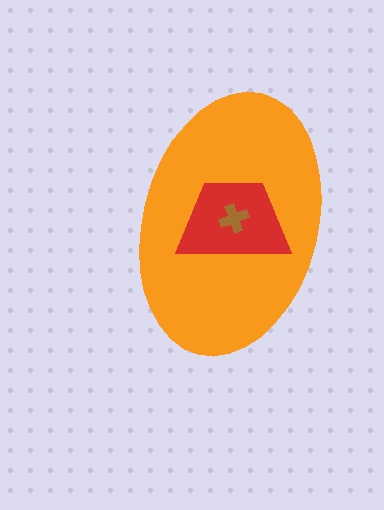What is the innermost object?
The brown cross.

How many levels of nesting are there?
3.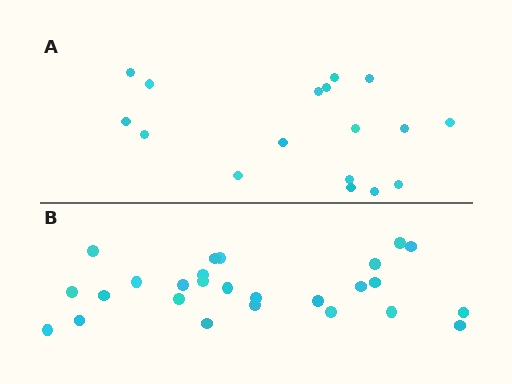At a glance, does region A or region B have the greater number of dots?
Region B (the bottom region) has more dots.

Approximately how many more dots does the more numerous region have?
Region B has roughly 8 or so more dots than region A.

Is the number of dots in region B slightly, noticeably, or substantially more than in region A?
Region B has substantially more. The ratio is roughly 1.5 to 1.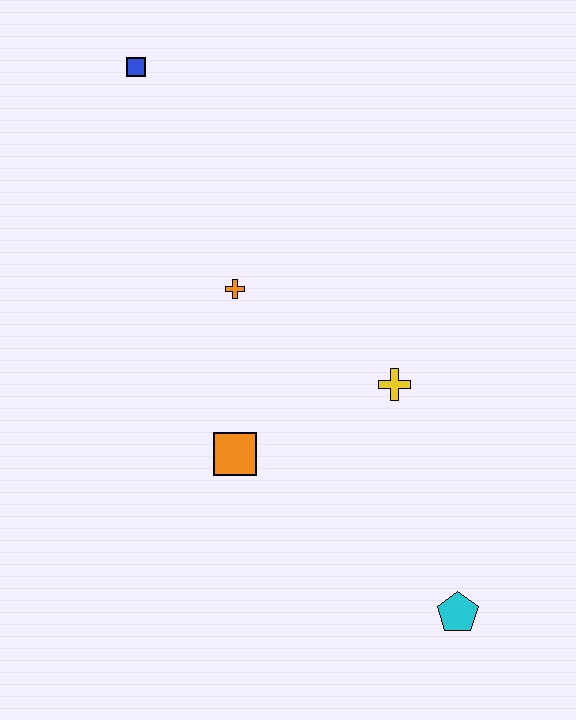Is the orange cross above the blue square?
No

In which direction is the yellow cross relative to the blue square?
The yellow cross is below the blue square.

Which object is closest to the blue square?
The orange cross is closest to the blue square.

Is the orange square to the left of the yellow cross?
Yes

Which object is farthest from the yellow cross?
The blue square is farthest from the yellow cross.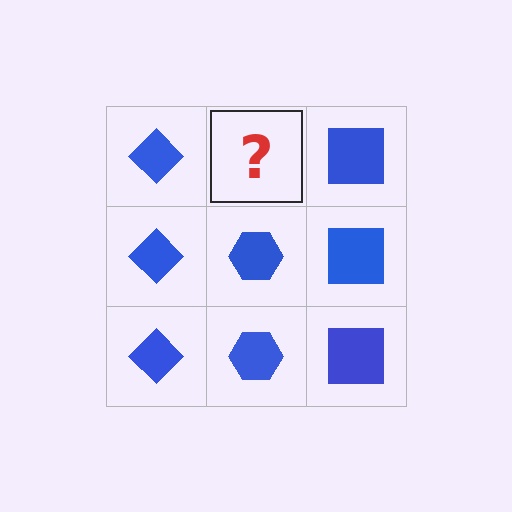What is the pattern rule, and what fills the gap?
The rule is that each column has a consistent shape. The gap should be filled with a blue hexagon.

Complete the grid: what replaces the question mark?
The question mark should be replaced with a blue hexagon.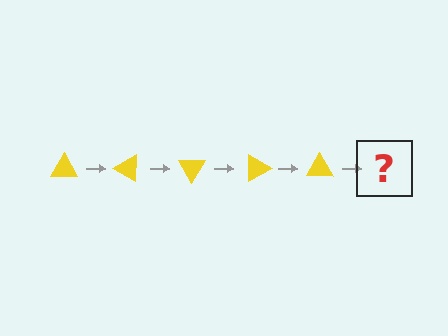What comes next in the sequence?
The next element should be a yellow triangle rotated 150 degrees.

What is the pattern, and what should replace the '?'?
The pattern is that the triangle rotates 30 degrees each step. The '?' should be a yellow triangle rotated 150 degrees.